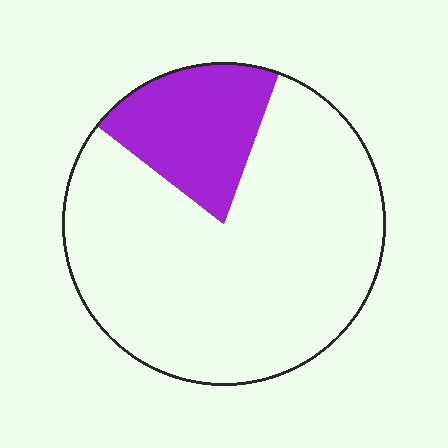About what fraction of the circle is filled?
About one fifth (1/5).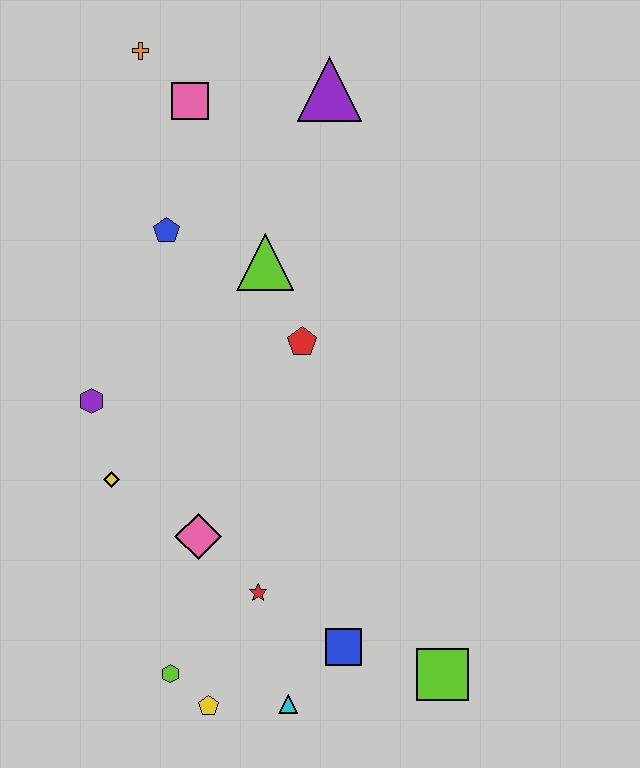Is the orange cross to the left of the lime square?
Yes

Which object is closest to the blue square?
The cyan triangle is closest to the blue square.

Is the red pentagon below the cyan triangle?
No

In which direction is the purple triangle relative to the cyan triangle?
The purple triangle is above the cyan triangle.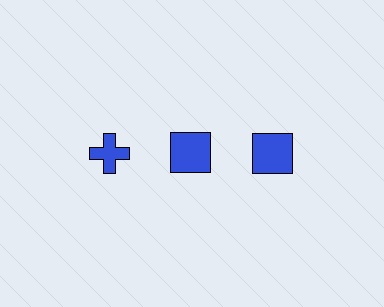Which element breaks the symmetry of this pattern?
The blue cross in the top row, leftmost column breaks the symmetry. All other shapes are blue squares.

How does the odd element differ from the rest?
It has a different shape: cross instead of square.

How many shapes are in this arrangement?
There are 3 shapes arranged in a grid pattern.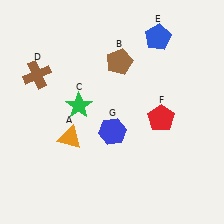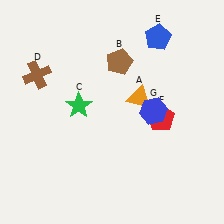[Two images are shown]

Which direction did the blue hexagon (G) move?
The blue hexagon (G) moved right.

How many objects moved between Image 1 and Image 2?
2 objects moved between the two images.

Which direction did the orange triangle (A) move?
The orange triangle (A) moved right.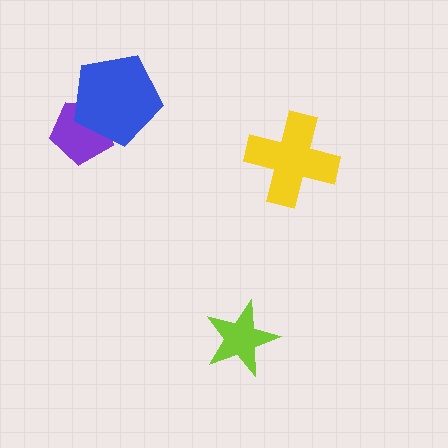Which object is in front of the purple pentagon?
The blue pentagon is in front of the purple pentagon.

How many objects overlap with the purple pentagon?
1 object overlaps with the purple pentagon.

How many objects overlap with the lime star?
0 objects overlap with the lime star.